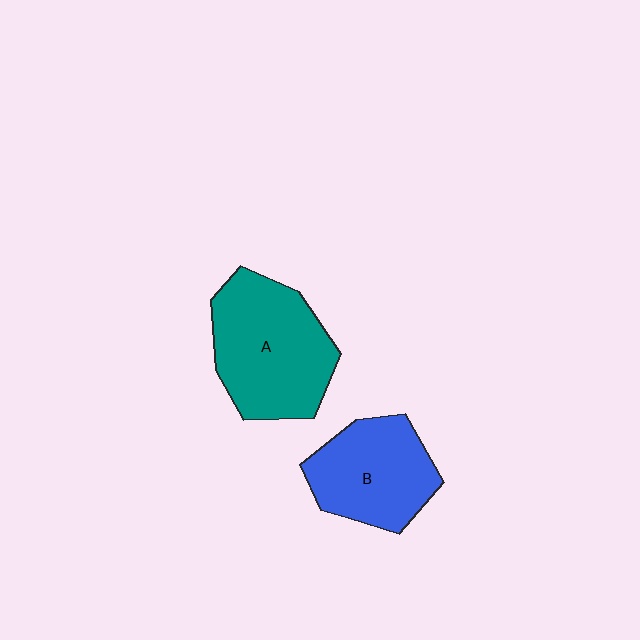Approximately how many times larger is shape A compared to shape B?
Approximately 1.3 times.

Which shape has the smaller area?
Shape B (blue).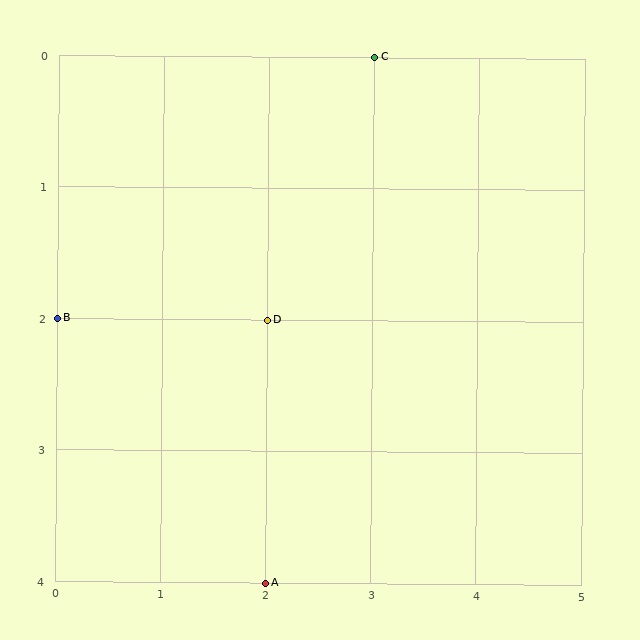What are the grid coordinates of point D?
Point D is at grid coordinates (2, 2).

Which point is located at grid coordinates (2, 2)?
Point D is at (2, 2).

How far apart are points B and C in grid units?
Points B and C are 3 columns and 2 rows apart (about 3.6 grid units diagonally).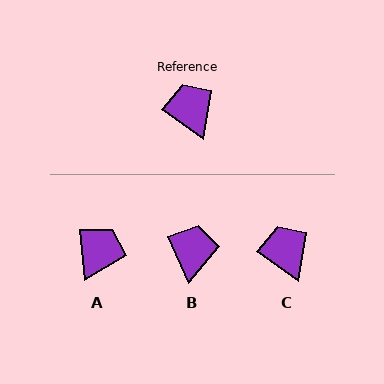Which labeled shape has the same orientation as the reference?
C.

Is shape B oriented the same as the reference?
No, it is off by about 31 degrees.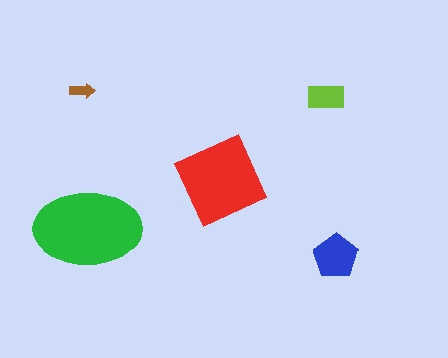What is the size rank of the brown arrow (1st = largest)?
5th.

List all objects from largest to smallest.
The green ellipse, the red diamond, the blue pentagon, the lime rectangle, the brown arrow.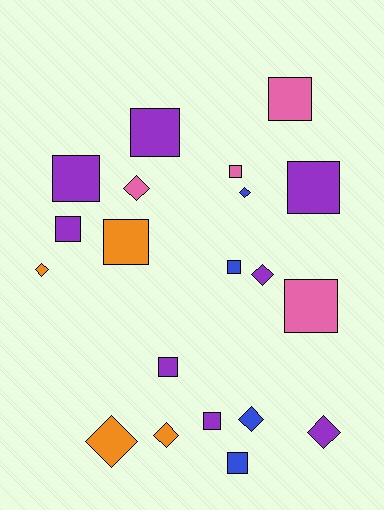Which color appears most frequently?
Purple, with 8 objects.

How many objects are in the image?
There are 20 objects.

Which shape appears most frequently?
Square, with 12 objects.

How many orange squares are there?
There is 1 orange square.